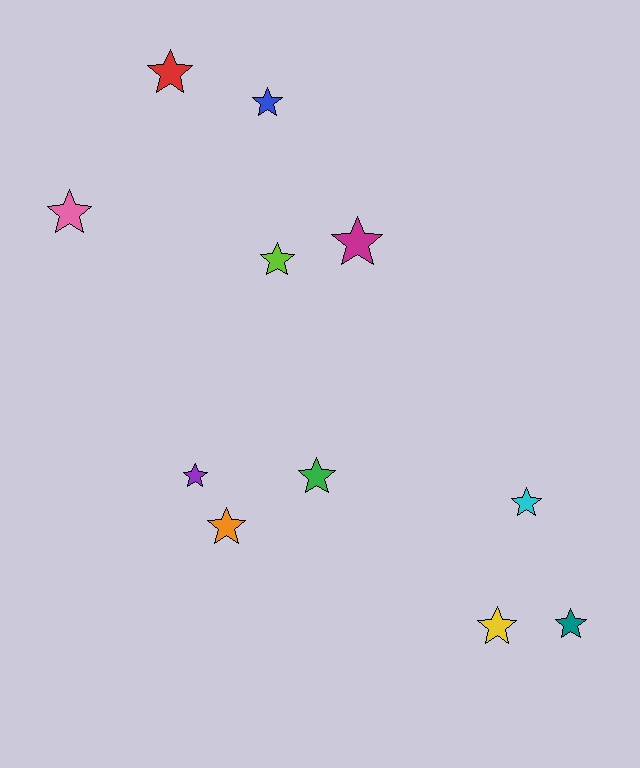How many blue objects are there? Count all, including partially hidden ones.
There is 1 blue object.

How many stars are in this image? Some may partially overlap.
There are 11 stars.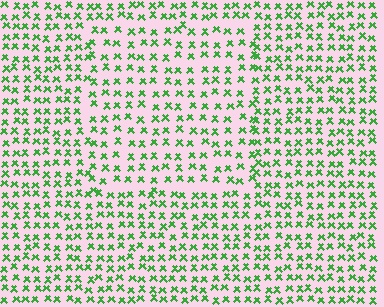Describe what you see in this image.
The image contains small green elements arranged at two different densities. A rectangle-shaped region is visible where the elements are less densely packed than the surrounding area.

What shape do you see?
I see a rectangle.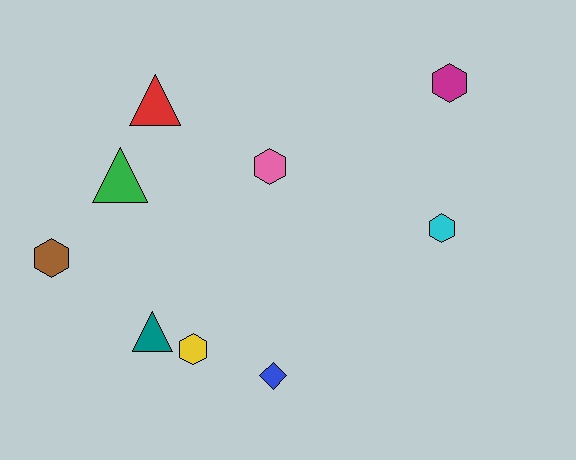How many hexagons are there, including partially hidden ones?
There are 5 hexagons.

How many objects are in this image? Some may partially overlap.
There are 9 objects.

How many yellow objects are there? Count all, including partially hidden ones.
There is 1 yellow object.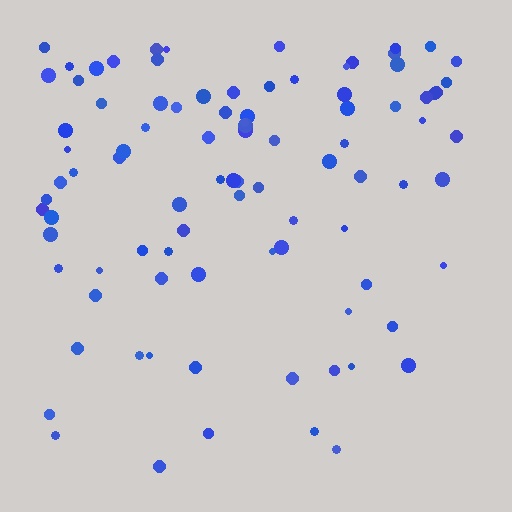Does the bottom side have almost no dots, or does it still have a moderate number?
Still a moderate number, just noticeably fewer than the top.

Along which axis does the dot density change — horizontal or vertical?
Vertical.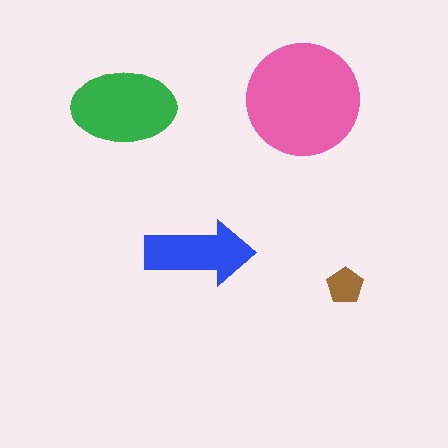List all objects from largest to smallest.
The pink circle, the green ellipse, the blue arrow, the brown pentagon.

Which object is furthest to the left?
The green ellipse is leftmost.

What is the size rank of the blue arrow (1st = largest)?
3rd.